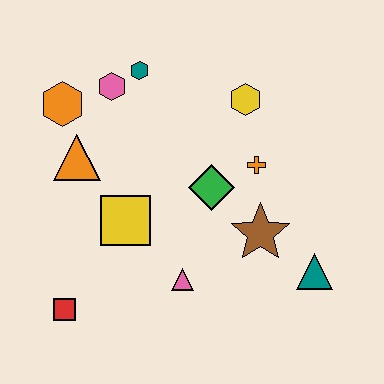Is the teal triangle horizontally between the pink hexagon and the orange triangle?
No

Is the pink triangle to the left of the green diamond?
Yes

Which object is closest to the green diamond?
The orange cross is closest to the green diamond.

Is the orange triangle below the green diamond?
No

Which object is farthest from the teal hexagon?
The teal triangle is farthest from the teal hexagon.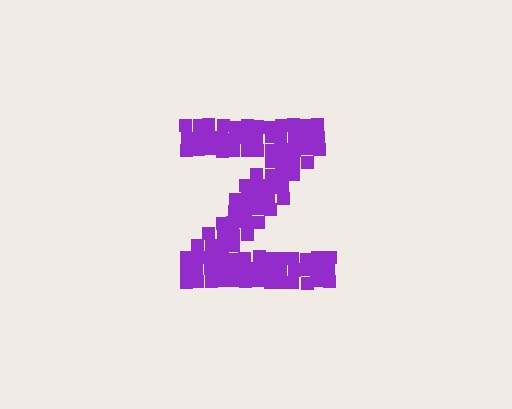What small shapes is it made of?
It is made of small squares.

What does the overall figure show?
The overall figure shows the letter Z.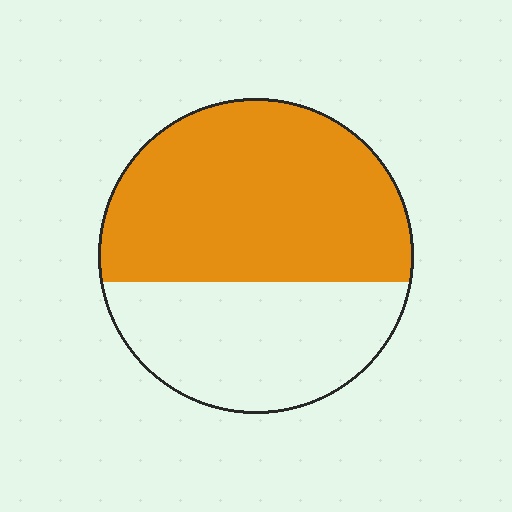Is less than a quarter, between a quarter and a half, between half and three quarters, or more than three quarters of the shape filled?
Between half and three quarters.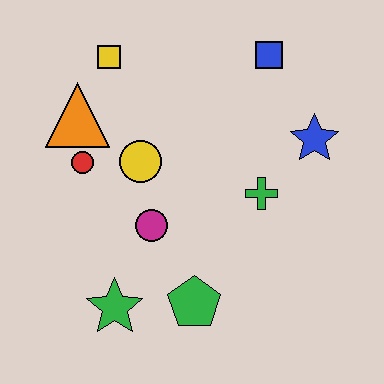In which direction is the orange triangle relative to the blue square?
The orange triangle is to the left of the blue square.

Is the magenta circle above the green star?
Yes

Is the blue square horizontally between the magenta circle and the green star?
No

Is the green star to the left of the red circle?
No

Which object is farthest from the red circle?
The blue star is farthest from the red circle.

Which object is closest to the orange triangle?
The red circle is closest to the orange triangle.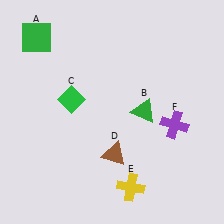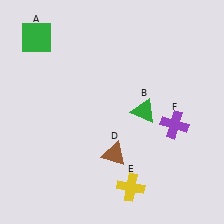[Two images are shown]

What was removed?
The green diamond (C) was removed in Image 2.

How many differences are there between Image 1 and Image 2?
There is 1 difference between the two images.